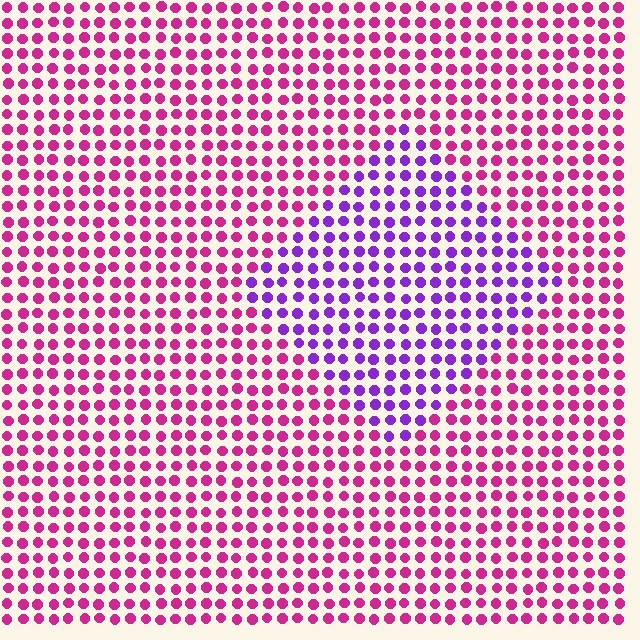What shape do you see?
I see a diamond.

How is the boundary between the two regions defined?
The boundary is defined purely by a slight shift in hue (about 47 degrees). Spacing, size, and orientation are identical on both sides.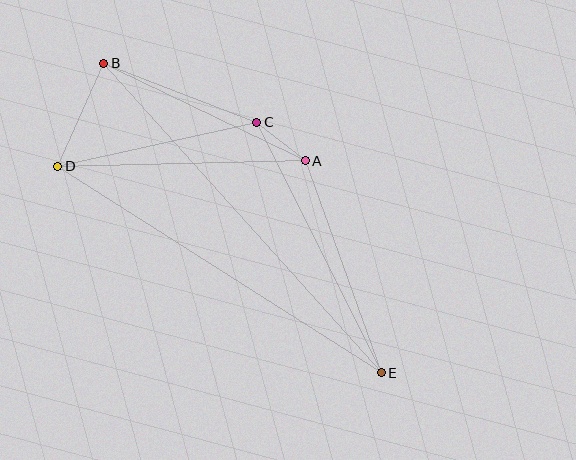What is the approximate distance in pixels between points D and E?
The distance between D and E is approximately 384 pixels.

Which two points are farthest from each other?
Points B and E are farthest from each other.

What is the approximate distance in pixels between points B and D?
The distance between B and D is approximately 113 pixels.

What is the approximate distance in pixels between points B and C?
The distance between B and C is approximately 164 pixels.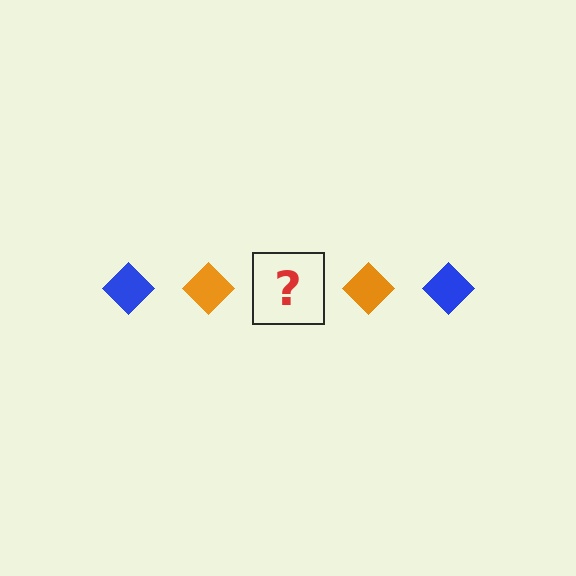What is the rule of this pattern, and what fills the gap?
The rule is that the pattern cycles through blue, orange diamonds. The gap should be filled with a blue diamond.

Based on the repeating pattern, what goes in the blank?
The blank should be a blue diamond.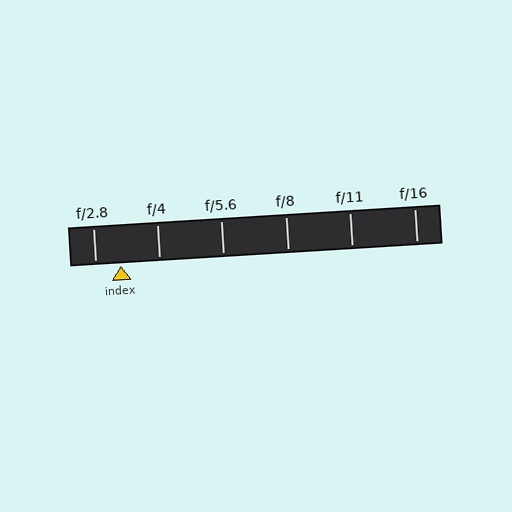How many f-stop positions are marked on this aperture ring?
There are 6 f-stop positions marked.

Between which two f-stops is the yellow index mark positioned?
The index mark is between f/2.8 and f/4.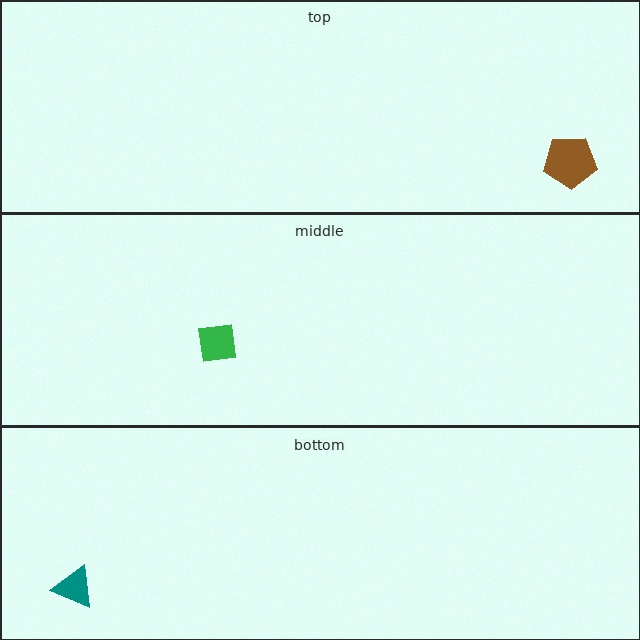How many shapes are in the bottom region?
1.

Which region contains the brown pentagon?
The top region.